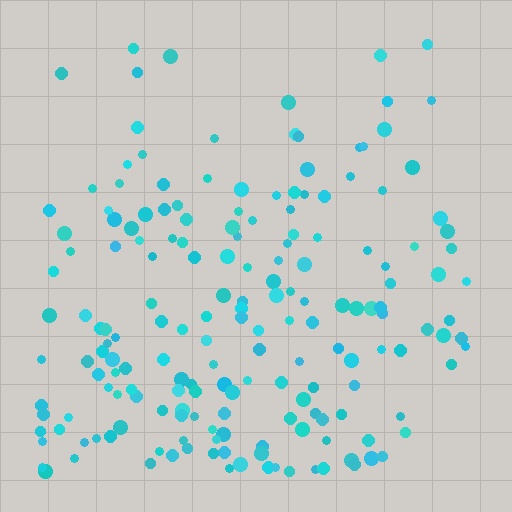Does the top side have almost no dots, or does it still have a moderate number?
Still a moderate number, just noticeably fewer than the bottom.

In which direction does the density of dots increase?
From top to bottom, with the bottom side densest.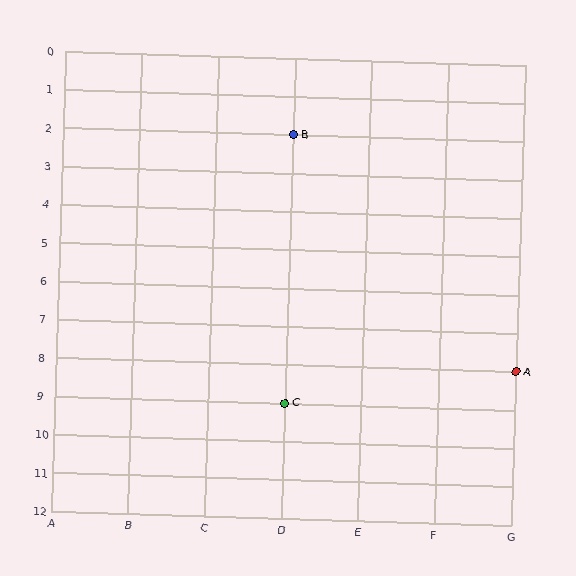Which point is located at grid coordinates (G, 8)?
Point A is at (G, 8).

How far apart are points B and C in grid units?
Points B and C are 7 rows apart.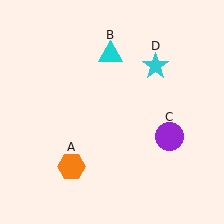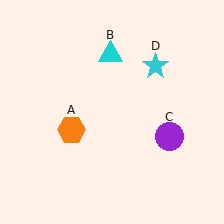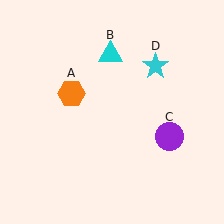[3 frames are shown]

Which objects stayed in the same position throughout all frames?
Cyan triangle (object B) and purple circle (object C) and cyan star (object D) remained stationary.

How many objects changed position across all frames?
1 object changed position: orange hexagon (object A).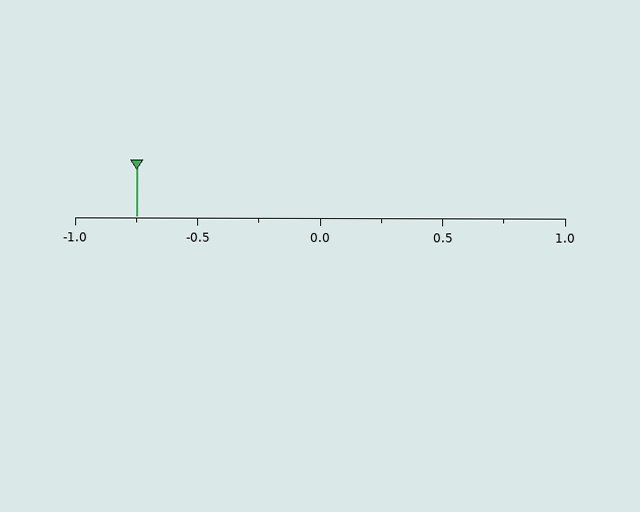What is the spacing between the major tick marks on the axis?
The major ticks are spaced 0.5 apart.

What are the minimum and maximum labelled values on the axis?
The axis runs from -1.0 to 1.0.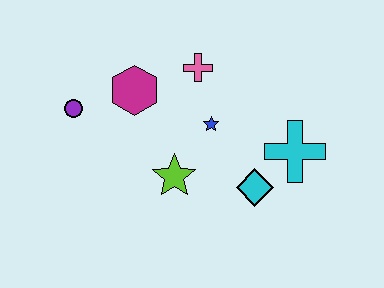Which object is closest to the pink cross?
The blue star is closest to the pink cross.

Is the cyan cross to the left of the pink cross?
No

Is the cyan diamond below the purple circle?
Yes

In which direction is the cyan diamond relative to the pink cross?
The cyan diamond is below the pink cross.